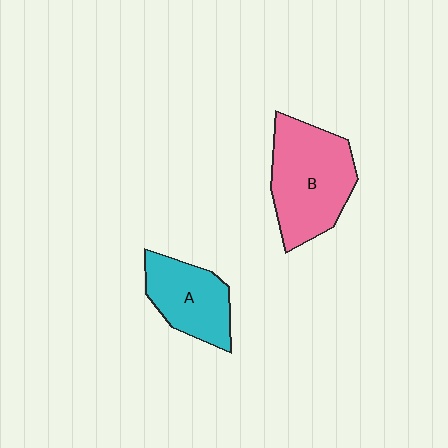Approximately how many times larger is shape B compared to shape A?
Approximately 1.5 times.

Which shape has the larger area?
Shape B (pink).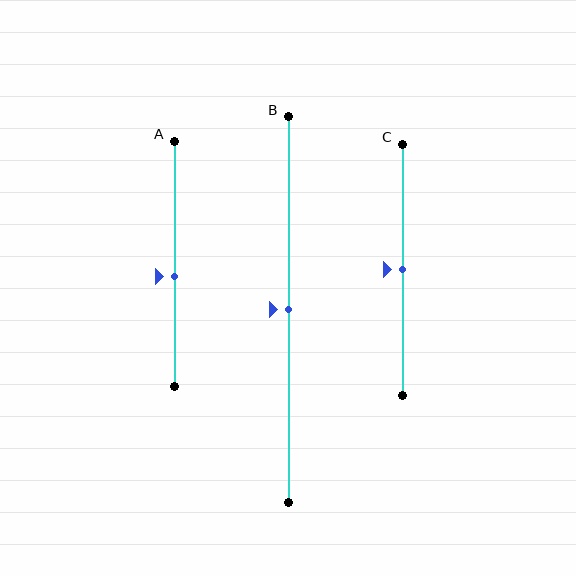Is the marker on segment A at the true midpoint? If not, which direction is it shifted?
No, the marker on segment A is shifted downward by about 5% of the segment length.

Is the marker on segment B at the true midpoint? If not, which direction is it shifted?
Yes, the marker on segment B is at the true midpoint.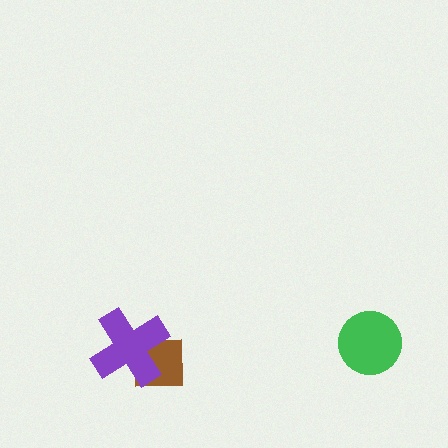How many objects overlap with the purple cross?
1 object overlaps with the purple cross.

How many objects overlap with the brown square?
1 object overlaps with the brown square.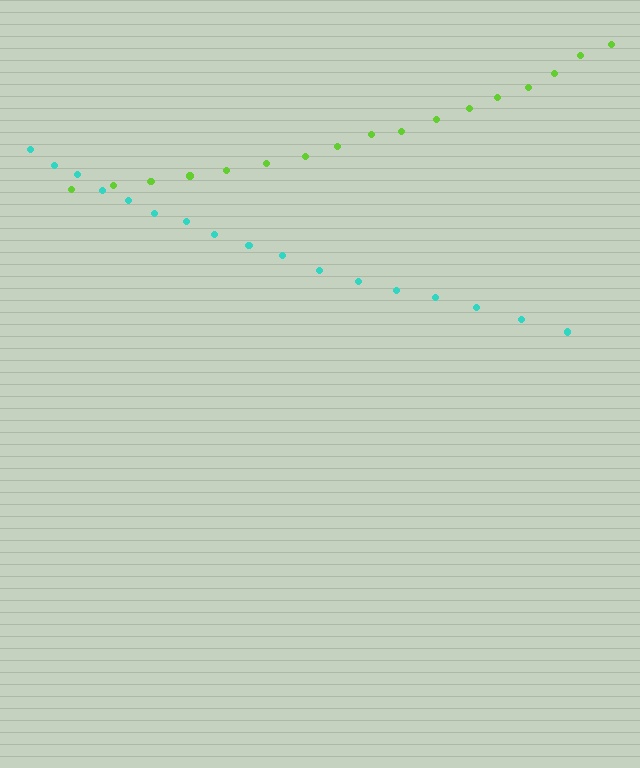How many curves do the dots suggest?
There are 2 distinct paths.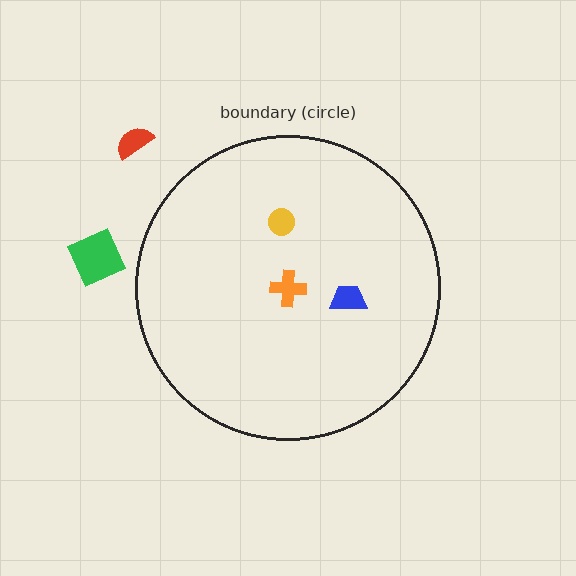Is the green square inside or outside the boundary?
Outside.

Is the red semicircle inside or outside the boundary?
Outside.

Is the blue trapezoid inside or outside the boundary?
Inside.